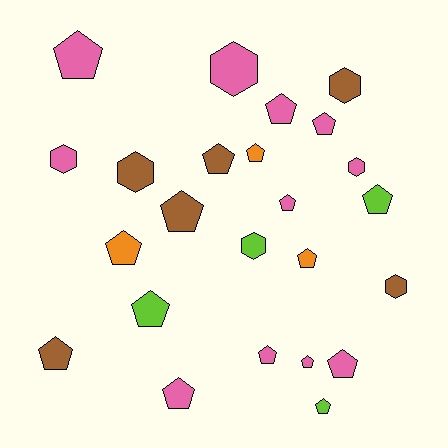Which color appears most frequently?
Pink, with 11 objects.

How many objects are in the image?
There are 24 objects.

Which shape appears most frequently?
Pentagon, with 17 objects.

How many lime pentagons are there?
There are 3 lime pentagons.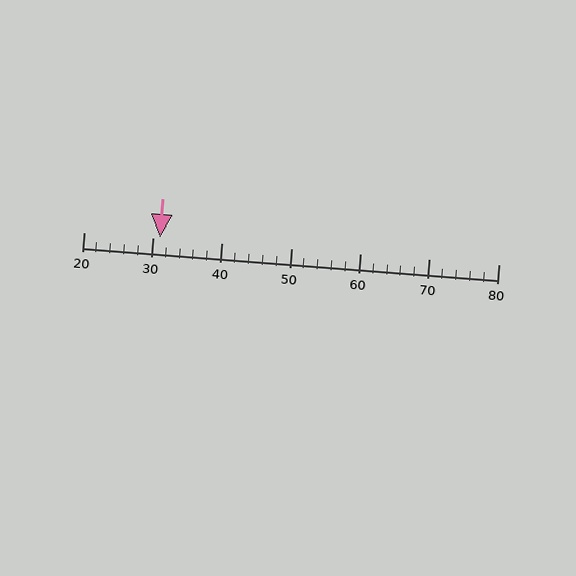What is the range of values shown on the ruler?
The ruler shows values from 20 to 80.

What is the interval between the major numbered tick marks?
The major tick marks are spaced 10 units apart.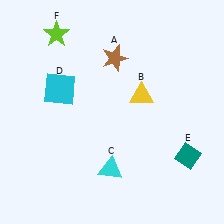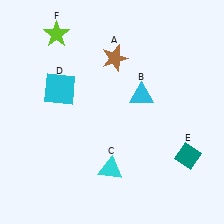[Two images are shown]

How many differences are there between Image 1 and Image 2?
There is 1 difference between the two images.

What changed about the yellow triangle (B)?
In Image 1, B is yellow. In Image 2, it changed to cyan.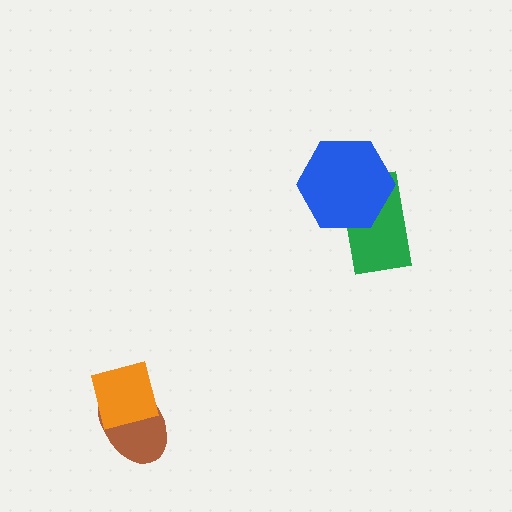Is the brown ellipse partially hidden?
Yes, it is partially covered by another shape.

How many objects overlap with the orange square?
1 object overlaps with the orange square.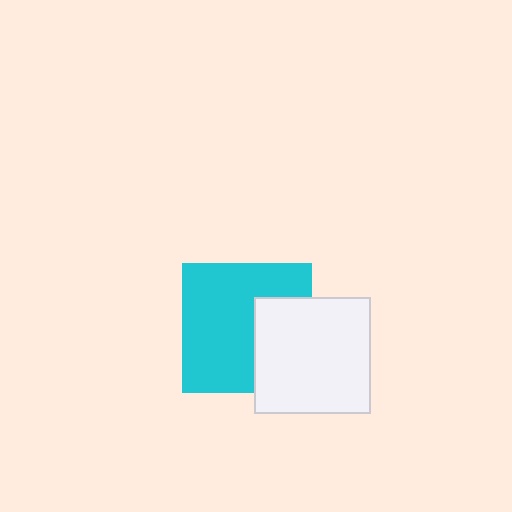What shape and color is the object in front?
The object in front is a white square.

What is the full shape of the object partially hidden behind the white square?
The partially hidden object is a cyan square.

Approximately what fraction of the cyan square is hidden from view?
Roughly 33% of the cyan square is hidden behind the white square.